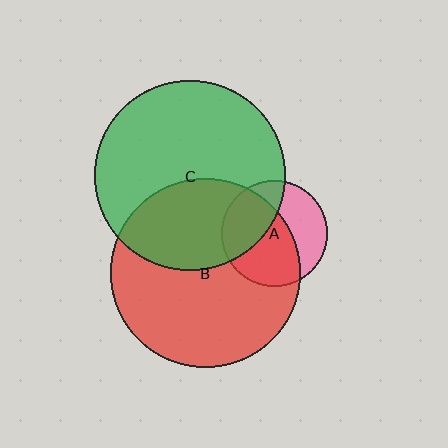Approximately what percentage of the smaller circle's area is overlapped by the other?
Approximately 60%.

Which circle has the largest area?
Circle C (green).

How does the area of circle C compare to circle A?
Approximately 3.2 times.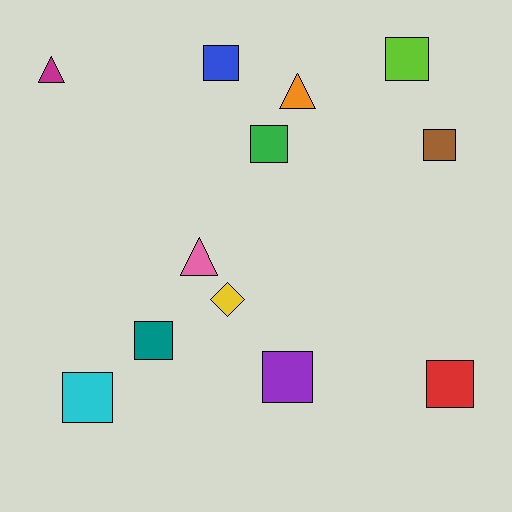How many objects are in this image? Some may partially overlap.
There are 12 objects.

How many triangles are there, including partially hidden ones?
There are 3 triangles.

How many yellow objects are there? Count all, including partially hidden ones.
There is 1 yellow object.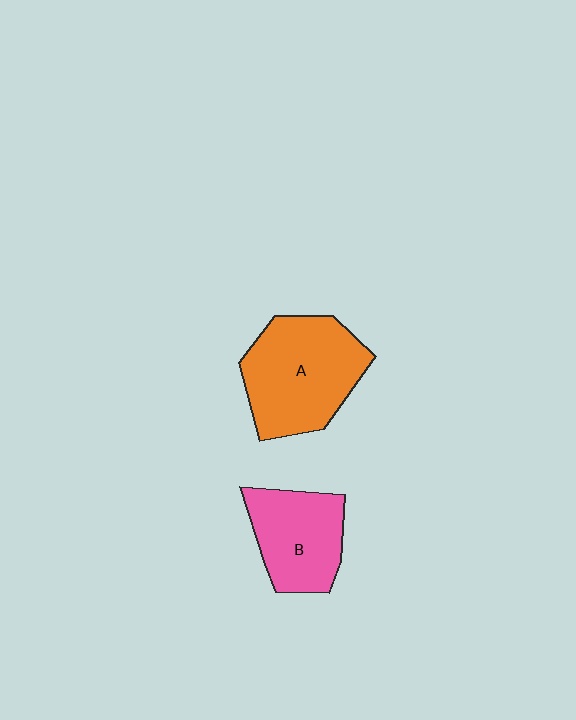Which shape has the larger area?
Shape A (orange).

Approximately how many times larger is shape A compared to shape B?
Approximately 1.4 times.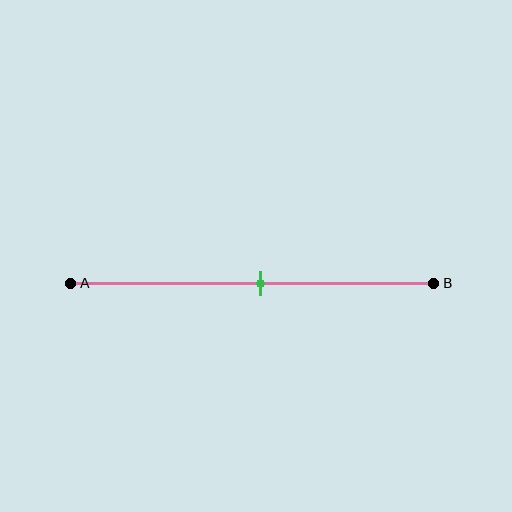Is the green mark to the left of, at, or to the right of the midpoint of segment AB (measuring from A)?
The green mark is approximately at the midpoint of segment AB.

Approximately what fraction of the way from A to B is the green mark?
The green mark is approximately 50% of the way from A to B.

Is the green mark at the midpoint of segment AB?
Yes, the mark is approximately at the midpoint.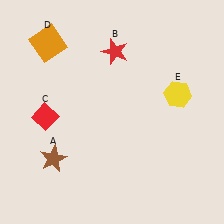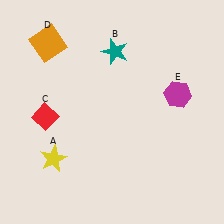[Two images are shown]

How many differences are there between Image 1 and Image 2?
There are 3 differences between the two images.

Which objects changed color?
A changed from brown to yellow. B changed from red to teal. E changed from yellow to magenta.